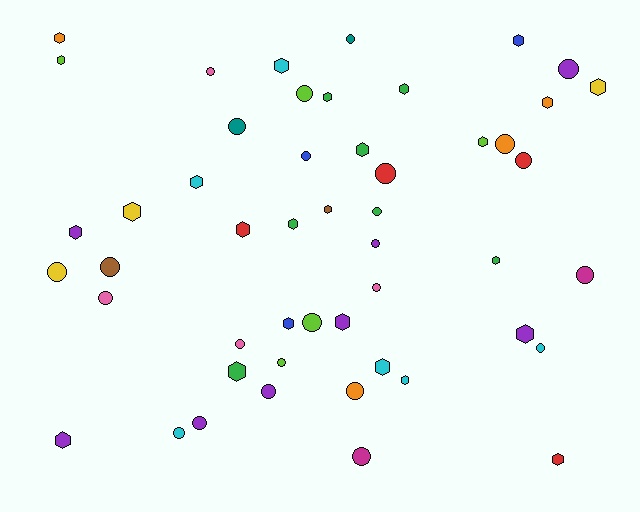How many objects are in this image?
There are 50 objects.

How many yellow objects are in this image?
There are 3 yellow objects.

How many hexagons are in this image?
There are 25 hexagons.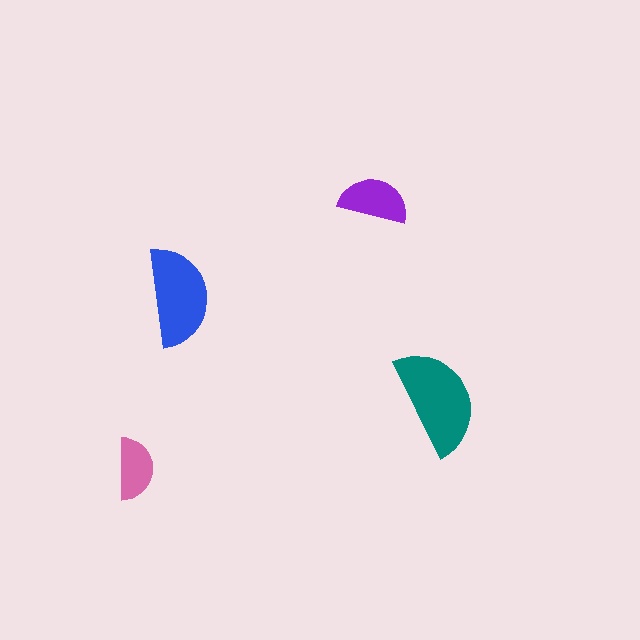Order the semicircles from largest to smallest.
the teal one, the blue one, the purple one, the pink one.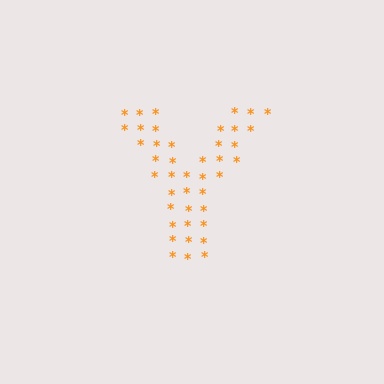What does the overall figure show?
The overall figure shows the letter Y.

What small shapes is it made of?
It is made of small asterisks.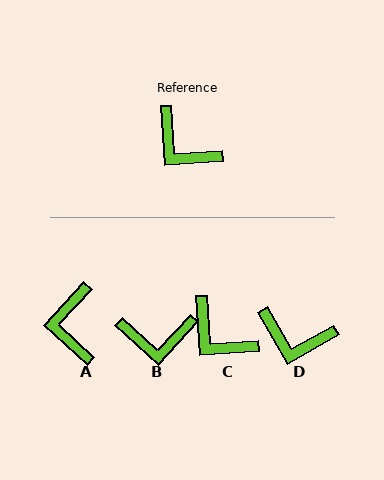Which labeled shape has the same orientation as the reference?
C.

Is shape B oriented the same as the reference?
No, it is off by about 44 degrees.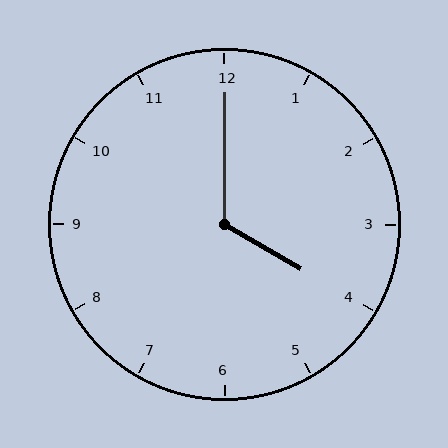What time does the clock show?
4:00.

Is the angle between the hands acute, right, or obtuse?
It is obtuse.